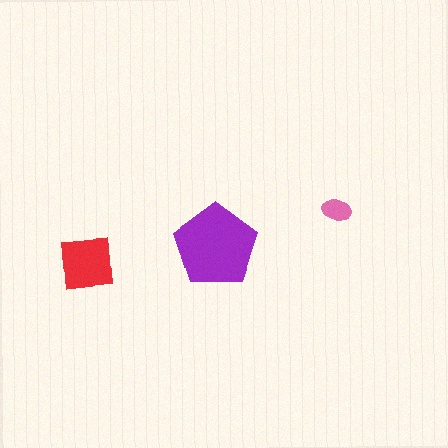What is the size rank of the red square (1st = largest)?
2nd.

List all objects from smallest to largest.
The pink ellipse, the red square, the purple pentagon.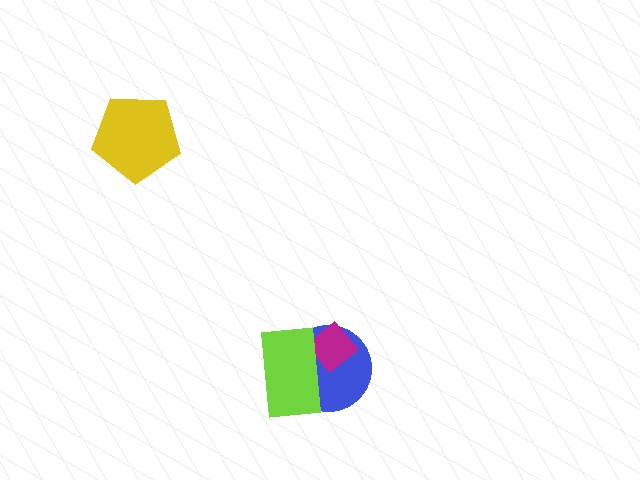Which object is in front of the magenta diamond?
The lime rectangle is in front of the magenta diamond.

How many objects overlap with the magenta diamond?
2 objects overlap with the magenta diamond.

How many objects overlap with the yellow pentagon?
0 objects overlap with the yellow pentagon.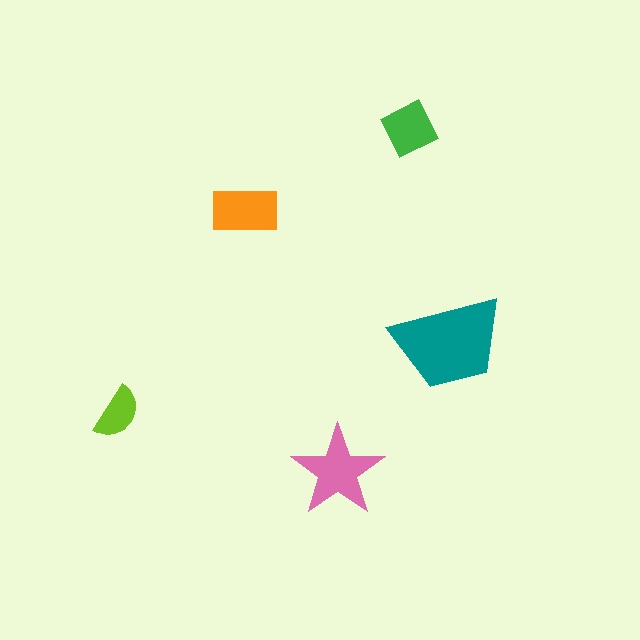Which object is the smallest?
The lime semicircle.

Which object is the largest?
The teal trapezoid.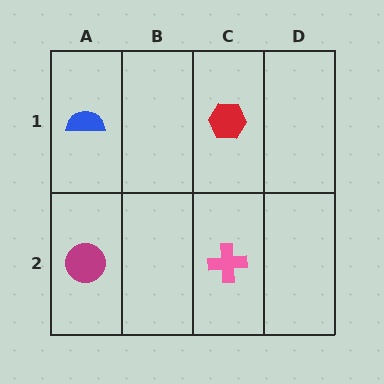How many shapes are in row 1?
2 shapes.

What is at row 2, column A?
A magenta circle.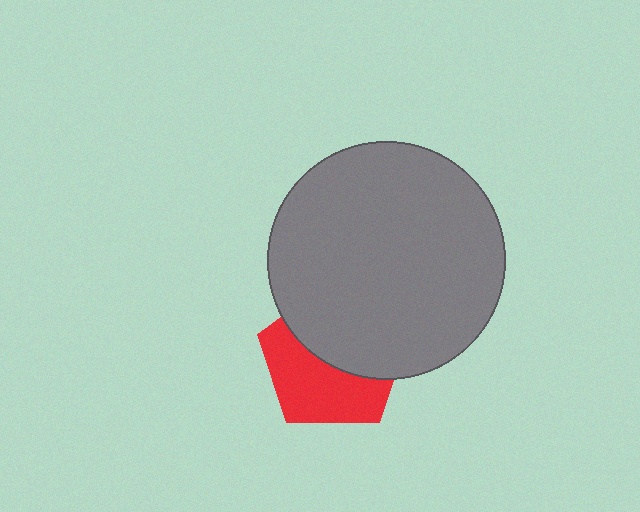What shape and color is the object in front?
The object in front is a gray circle.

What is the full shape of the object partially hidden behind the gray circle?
The partially hidden object is a red pentagon.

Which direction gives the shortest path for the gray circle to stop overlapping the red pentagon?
Moving up gives the shortest separation.